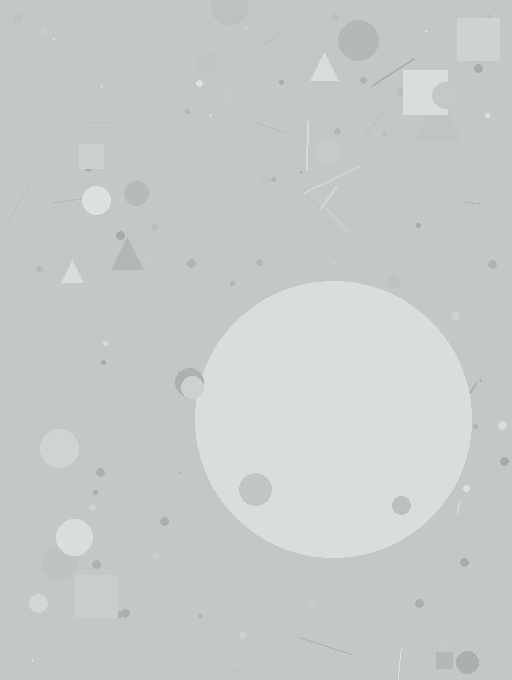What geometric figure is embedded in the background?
A circle is embedded in the background.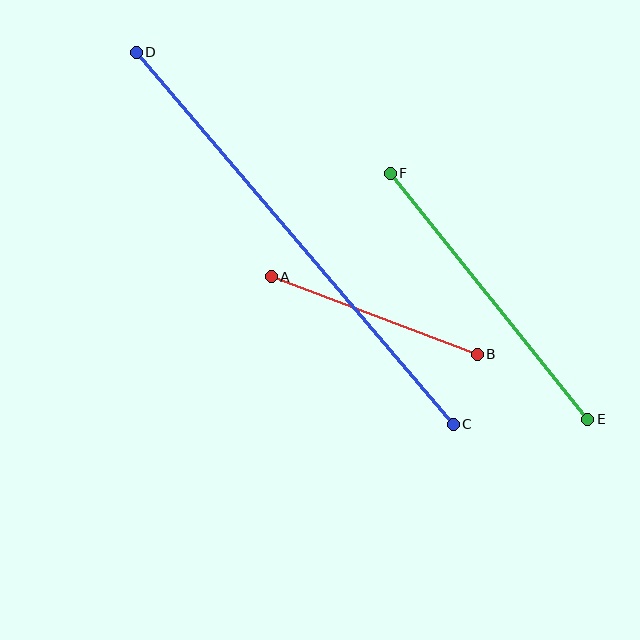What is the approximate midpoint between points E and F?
The midpoint is at approximately (489, 296) pixels.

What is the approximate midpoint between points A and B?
The midpoint is at approximately (374, 315) pixels.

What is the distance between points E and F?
The distance is approximately 315 pixels.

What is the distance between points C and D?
The distance is approximately 489 pixels.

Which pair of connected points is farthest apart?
Points C and D are farthest apart.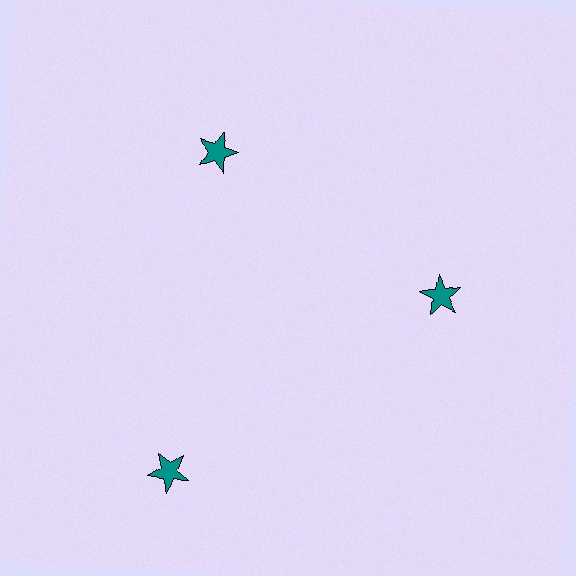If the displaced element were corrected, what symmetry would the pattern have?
It would have 3-fold rotational symmetry — the pattern would map onto itself every 120 degrees.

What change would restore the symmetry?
The symmetry would be restored by moving it inward, back onto the ring so that all 3 stars sit at equal angles and equal distance from the center.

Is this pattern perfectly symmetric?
No. The 3 teal stars are arranged in a ring, but one element near the 7 o'clock position is pushed outward from the center, breaking the 3-fold rotational symmetry.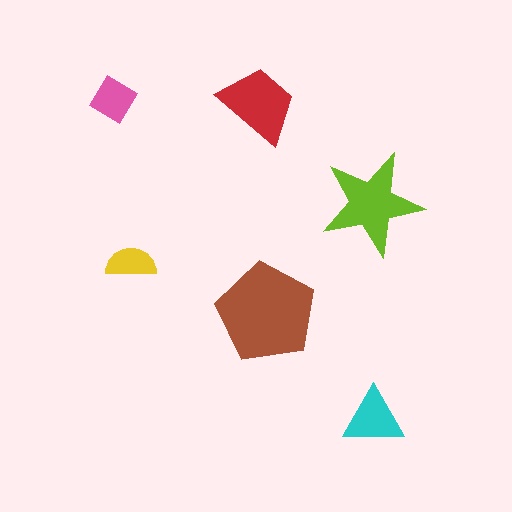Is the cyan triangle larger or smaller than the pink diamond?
Larger.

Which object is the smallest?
The yellow semicircle.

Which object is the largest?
The brown pentagon.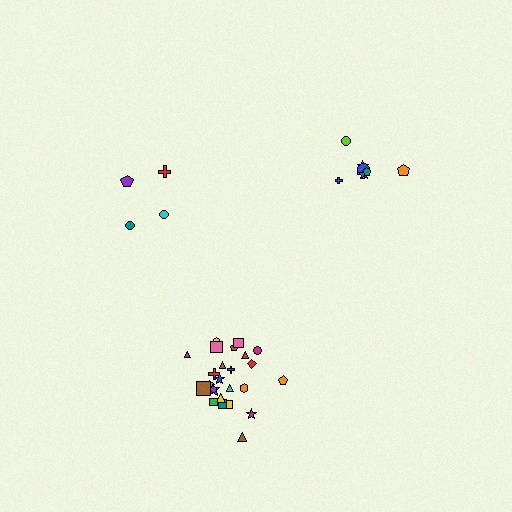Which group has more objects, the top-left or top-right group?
The top-right group.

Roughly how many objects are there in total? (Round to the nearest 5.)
Roughly 35 objects in total.